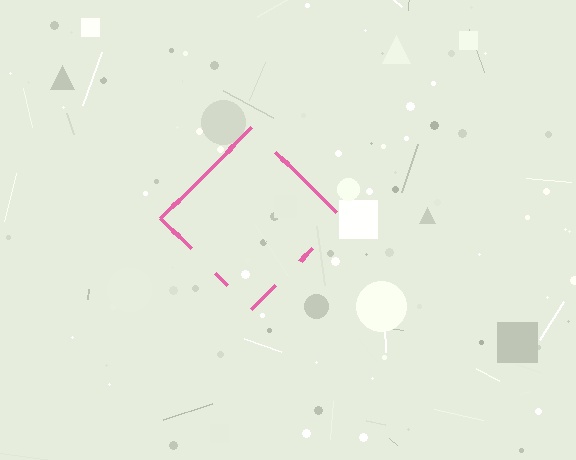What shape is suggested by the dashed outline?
The dashed outline suggests a diamond.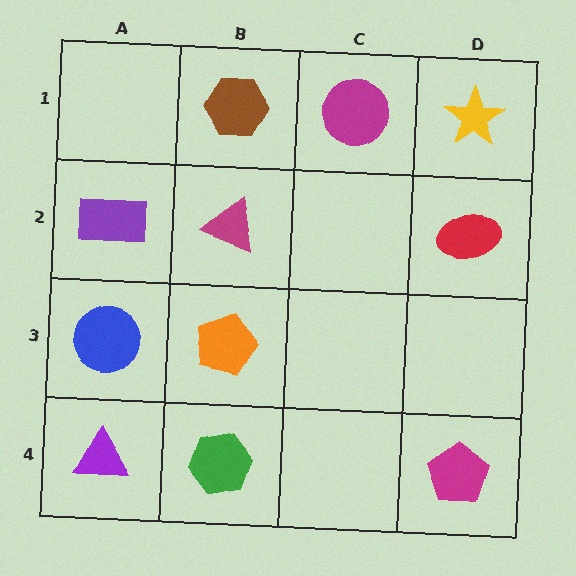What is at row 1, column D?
A yellow star.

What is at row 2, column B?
A magenta triangle.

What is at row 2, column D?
A red ellipse.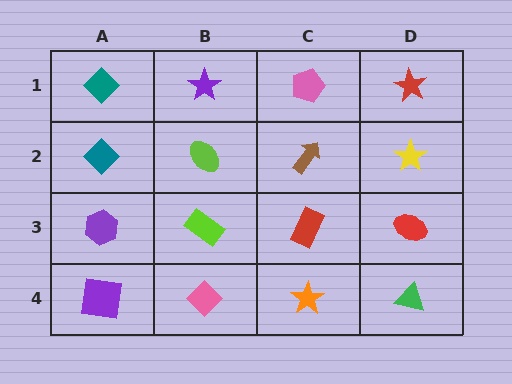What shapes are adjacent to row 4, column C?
A red rectangle (row 3, column C), a pink diamond (row 4, column B), a green triangle (row 4, column D).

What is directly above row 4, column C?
A red rectangle.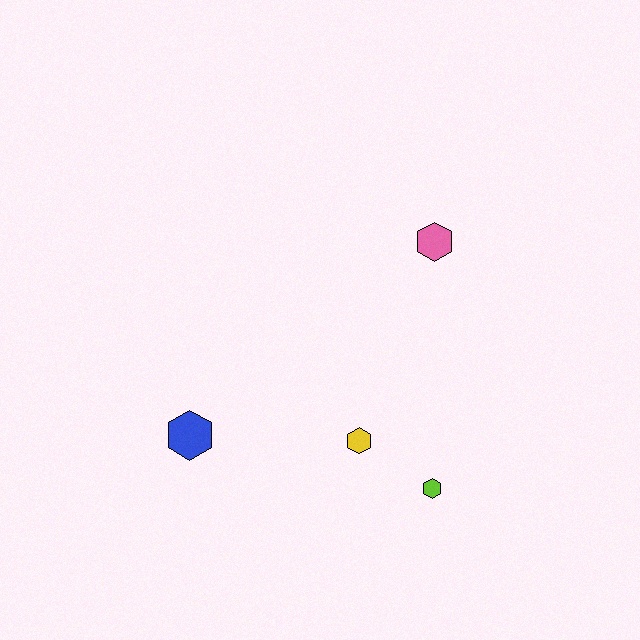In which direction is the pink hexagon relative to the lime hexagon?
The pink hexagon is above the lime hexagon.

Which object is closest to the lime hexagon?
The yellow hexagon is closest to the lime hexagon.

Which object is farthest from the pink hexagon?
The blue hexagon is farthest from the pink hexagon.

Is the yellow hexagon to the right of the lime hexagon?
No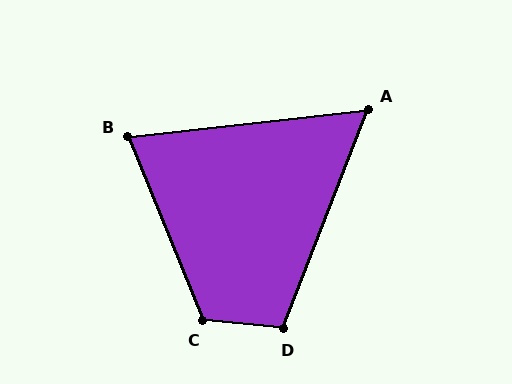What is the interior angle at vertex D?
Approximately 106 degrees (obtuse).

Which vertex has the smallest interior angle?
A, at approximately 62 degrees.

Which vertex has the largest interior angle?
C, at approximately 118 degrees.